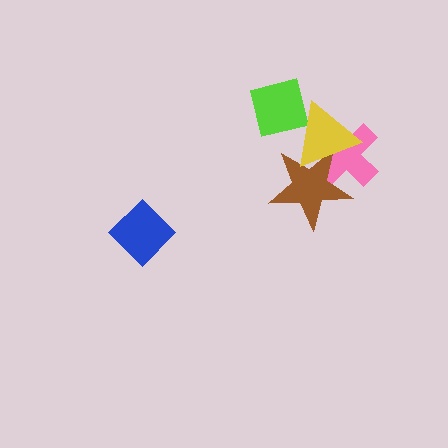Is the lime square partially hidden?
Yes, it is partially covered by another shape.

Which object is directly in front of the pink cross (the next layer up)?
The brown star is directly in front of the pink cross.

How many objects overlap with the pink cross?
2 objects overlap with the pink cross.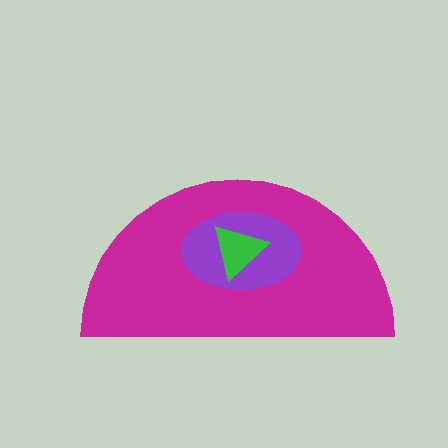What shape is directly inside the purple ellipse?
The green triangle.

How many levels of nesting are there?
3.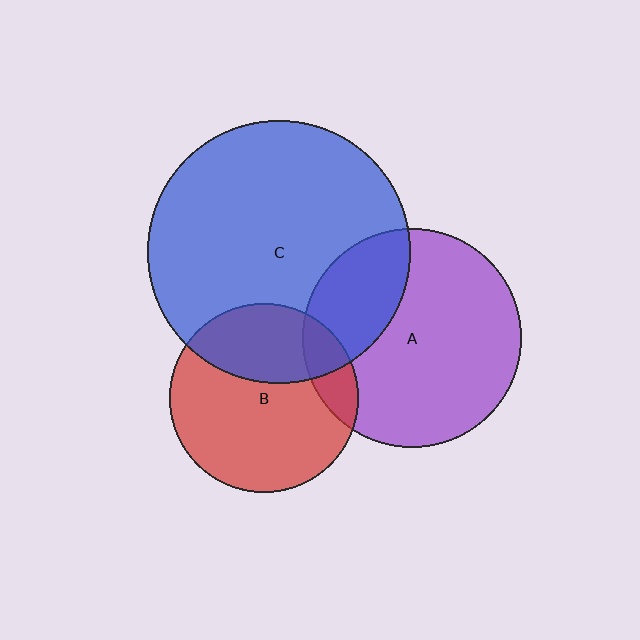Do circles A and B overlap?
Yes.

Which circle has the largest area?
Circle C (blue).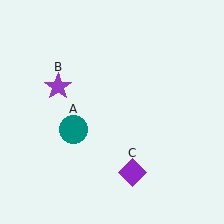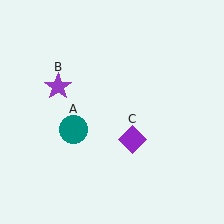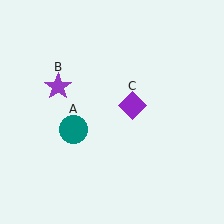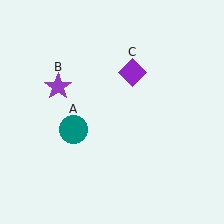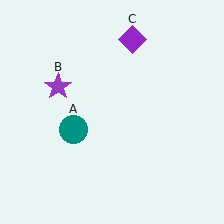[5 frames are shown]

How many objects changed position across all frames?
1 object changed position: purple diamond (object C).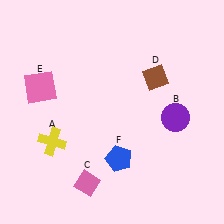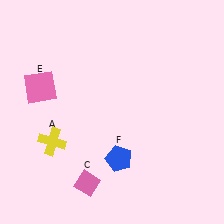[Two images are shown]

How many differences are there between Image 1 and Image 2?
There are 2 differences between the two images.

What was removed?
The brown diamond (D), the purple circle (B) were removed in Image 2.